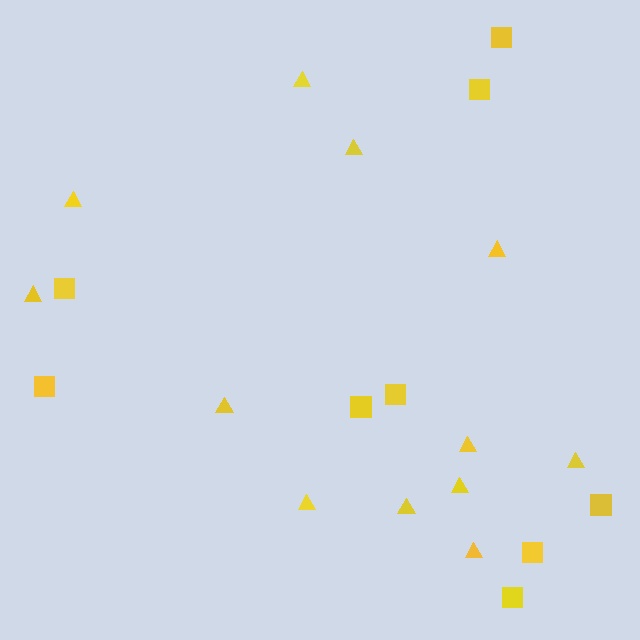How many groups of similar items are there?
There are 2 groups: one group of triangles (12) and one group of squares (9).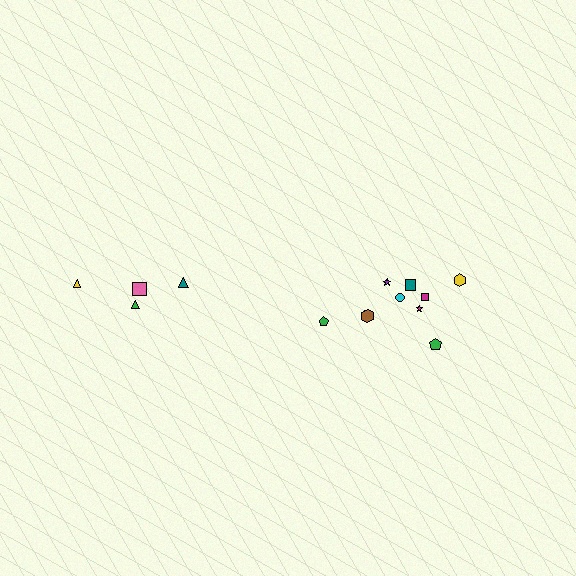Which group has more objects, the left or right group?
The right group.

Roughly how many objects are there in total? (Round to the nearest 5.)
Roughly 15 objects in total.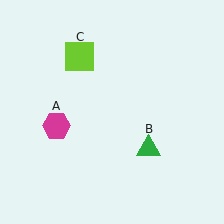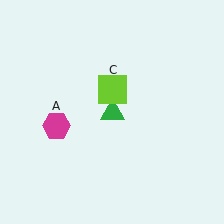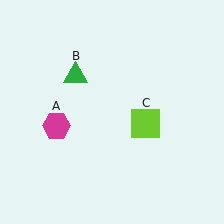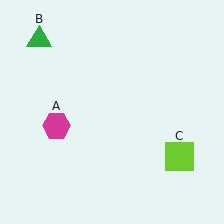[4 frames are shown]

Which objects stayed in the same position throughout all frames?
Magenta hexagon (object A) remained stationary.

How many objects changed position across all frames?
2 objects changed position: green triangle (object B), lime square (object C).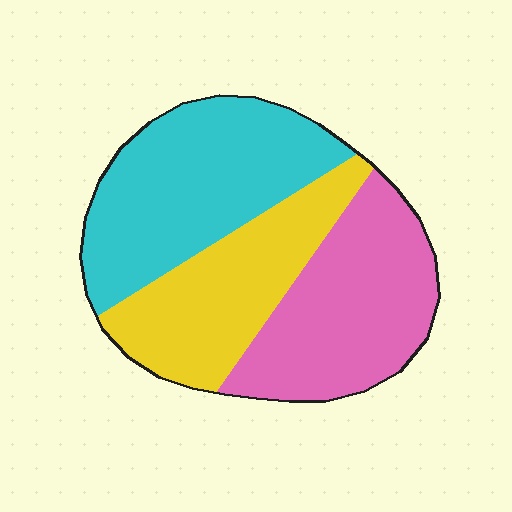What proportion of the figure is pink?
Pink takes up between a third and a half of the figure.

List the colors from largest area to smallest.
From largest to smallest: cyan, pink, yellow.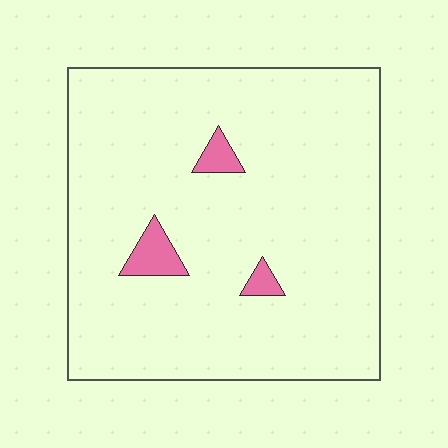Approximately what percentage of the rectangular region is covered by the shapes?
Approximately 5%.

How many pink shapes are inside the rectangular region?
3.